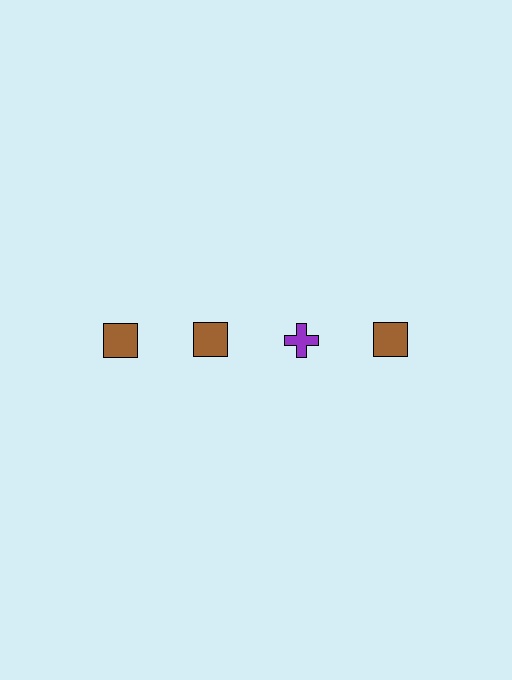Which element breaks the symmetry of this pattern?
The purple cross in the top row, center column breaks the symmetry. All other shapes are brown squares.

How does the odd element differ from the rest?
It differs in both color (purple instead of brown) and shape (cross instead of square).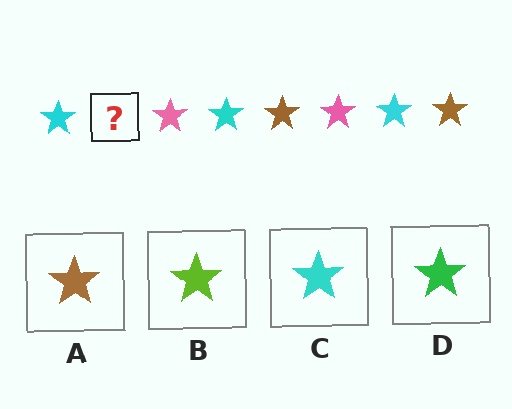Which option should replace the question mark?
Option A.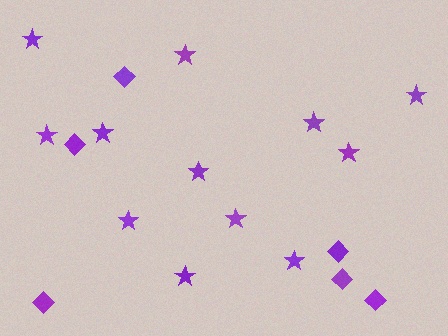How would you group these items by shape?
There are 2 groups: one group of diamonds (6) and one group of stars (12).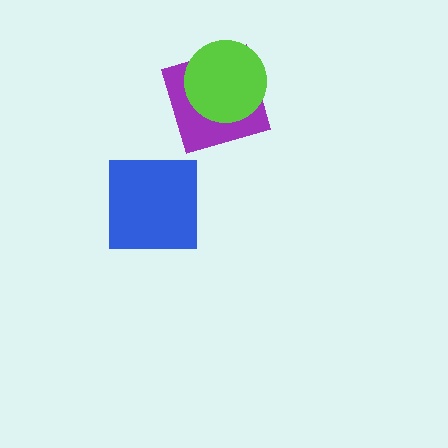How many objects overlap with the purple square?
1 object overlaps with the purple square.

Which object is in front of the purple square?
The lime circle is in front of the purple square.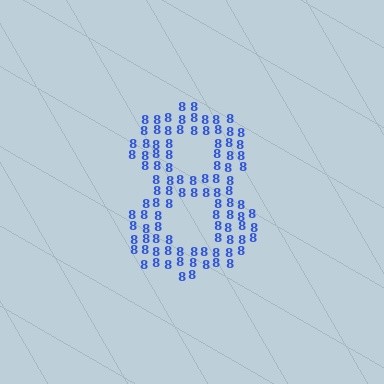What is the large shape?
The large shape is the digit 8.